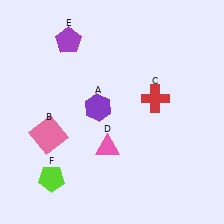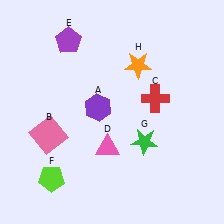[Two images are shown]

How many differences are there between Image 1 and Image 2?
There are 2 differences between the two images.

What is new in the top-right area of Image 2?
An orange star (H) was added in the top-right area of Image 2.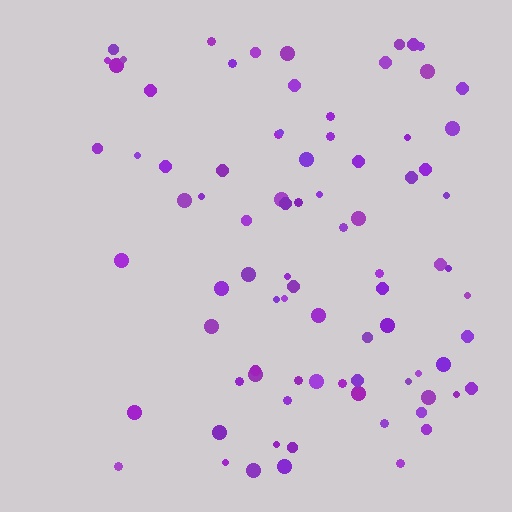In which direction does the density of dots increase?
From left to right, with the right side densest.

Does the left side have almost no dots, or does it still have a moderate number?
Still a moderate number, just noticeably fewer than the right.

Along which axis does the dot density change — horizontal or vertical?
Horizontal.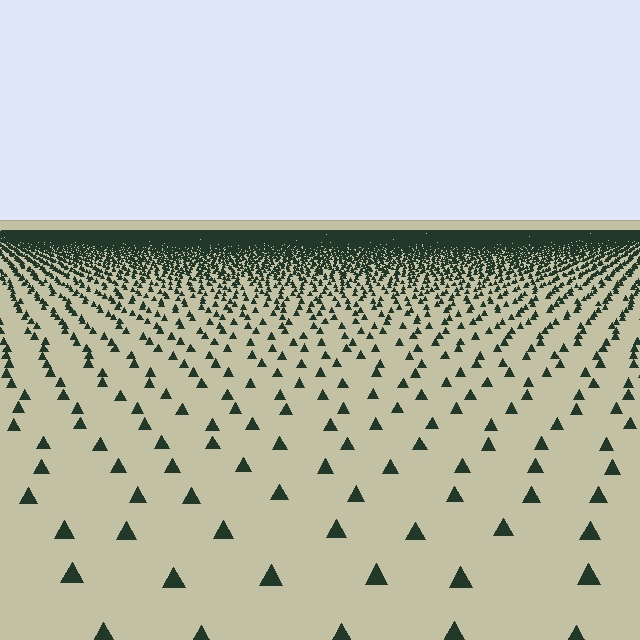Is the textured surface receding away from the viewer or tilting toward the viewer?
The surface is receding away from the viewer. Texture elements get smaller and denser toward the top.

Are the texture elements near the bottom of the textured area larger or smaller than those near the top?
Larger. Near the bottom, elements are closer to the viewer and appear at a bigger on-screen size.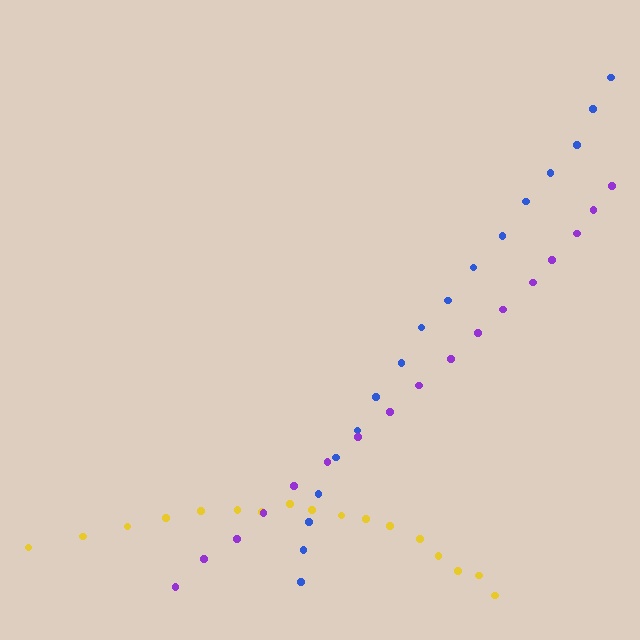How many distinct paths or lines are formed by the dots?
There are 3 distinct paths.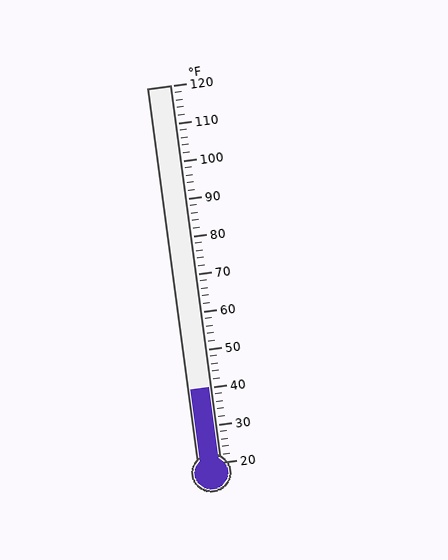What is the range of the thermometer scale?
The thermometer scale ranges from 20°F to 120°F.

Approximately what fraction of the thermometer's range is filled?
The thermometer is filled to approximately 20% of its range.